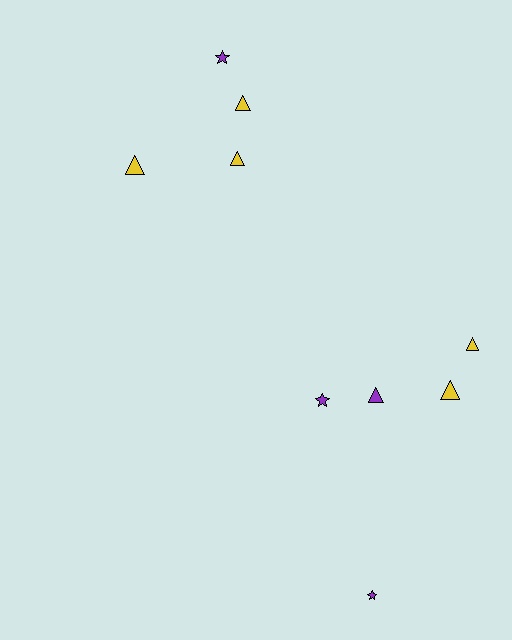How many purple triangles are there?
There is 1 purple triangle.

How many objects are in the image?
There are 9 objects.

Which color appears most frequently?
Yellow, with 5 objects.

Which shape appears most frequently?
Triangle, with 6 objects.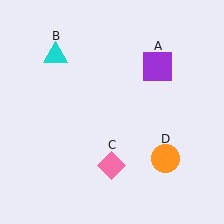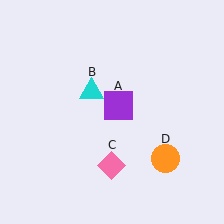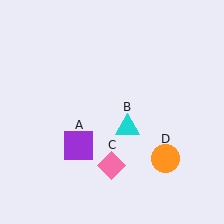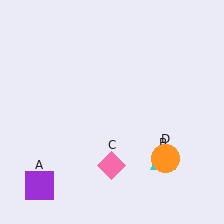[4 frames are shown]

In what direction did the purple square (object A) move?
The purple square (object A) moved down and to the left.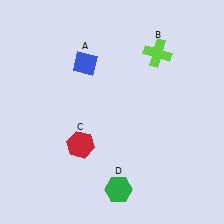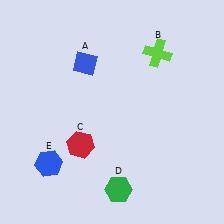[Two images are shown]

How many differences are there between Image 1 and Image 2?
There is 1 difference between the two images.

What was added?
A blue hexagon (E) was added in Image 2.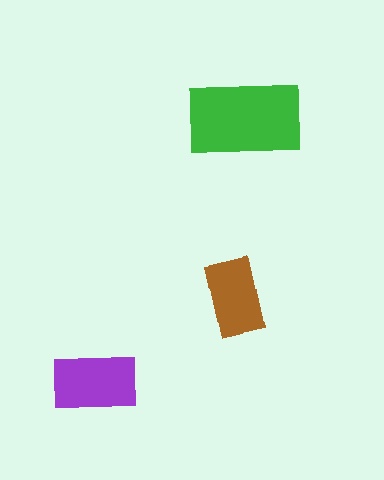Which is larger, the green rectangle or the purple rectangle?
The green one.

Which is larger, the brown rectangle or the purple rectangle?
The purple one.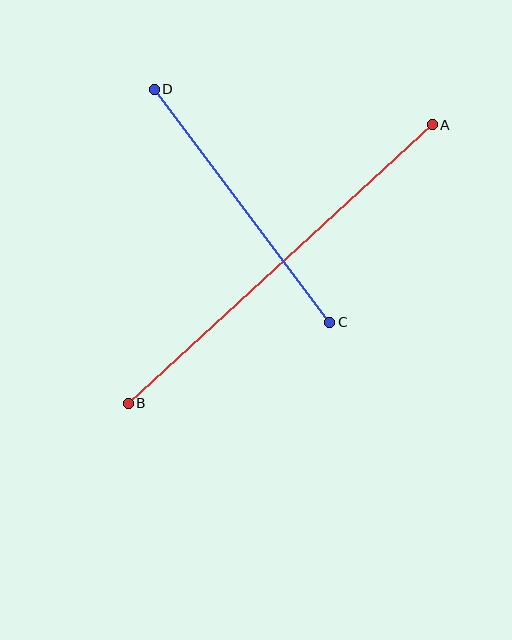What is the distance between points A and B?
The distance is approximately 412 pixels.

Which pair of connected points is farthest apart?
Points A and B are farthest apart.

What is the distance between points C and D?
The distance is approximately 292 pixels.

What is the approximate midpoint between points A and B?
The midpoint is at approximately (280, 264) pixels.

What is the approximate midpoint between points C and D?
The midpoint is at approximately (242, 206) pixels.